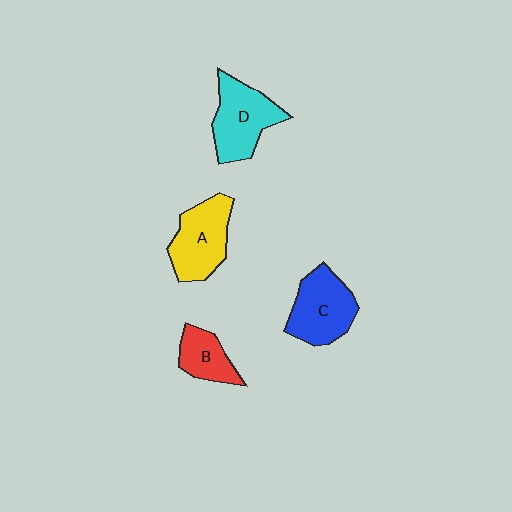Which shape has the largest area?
Shape D (cyan).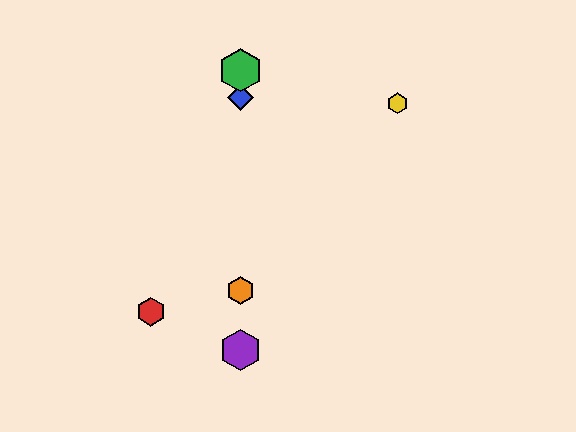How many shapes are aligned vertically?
4 shapes (the blue diamond, the green hexagon, the purple hexagon, the orange hexagon) are aligned vertically.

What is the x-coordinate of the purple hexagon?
The purple hexagon is at x≈241.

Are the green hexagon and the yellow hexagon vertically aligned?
No, the green hexagon is at x≈241 and the yellow hexagon is at x≈397.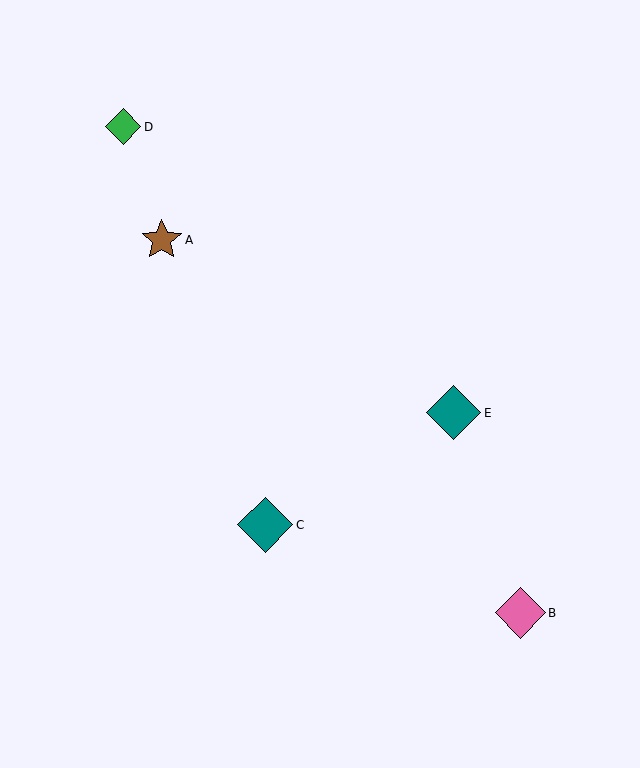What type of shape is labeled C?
Shape C is a teal diamond.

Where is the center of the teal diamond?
The center of the teal diamond is at (454, 413).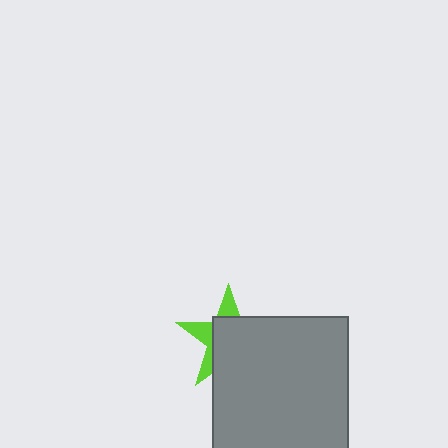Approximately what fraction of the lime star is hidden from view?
Roughly 68% of the lime star is hidden behind the gray square.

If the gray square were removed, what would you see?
You would see the complete lime star.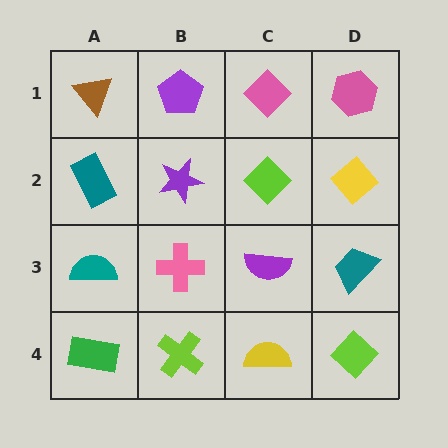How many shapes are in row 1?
4 shapes.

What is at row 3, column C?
A purple semicircle.